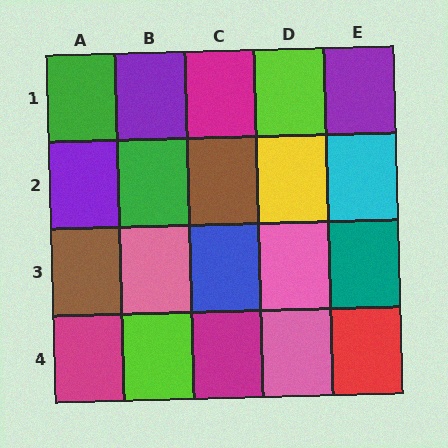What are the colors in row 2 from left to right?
Purple, green, brown, yellow, cyan.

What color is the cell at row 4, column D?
Pink.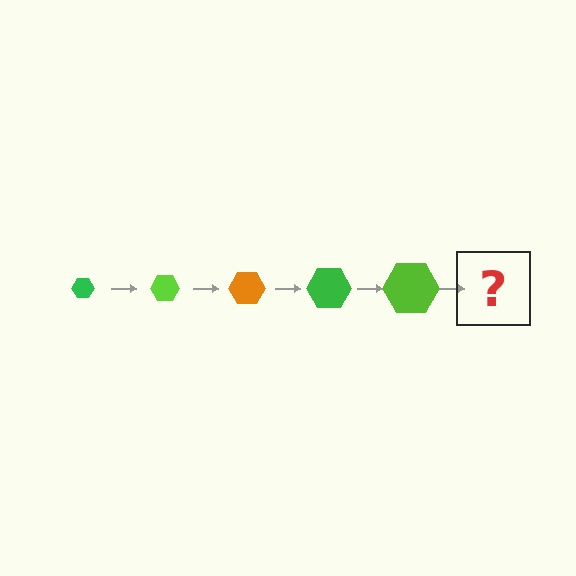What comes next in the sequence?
The next element should be an orange hexagon, larger than the previous one.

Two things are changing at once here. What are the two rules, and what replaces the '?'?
The two rules are that the hexagon grows larger each step and the color cycles through green, lime, and orange. The '?' should be an orange hexagon, larger than the previous one.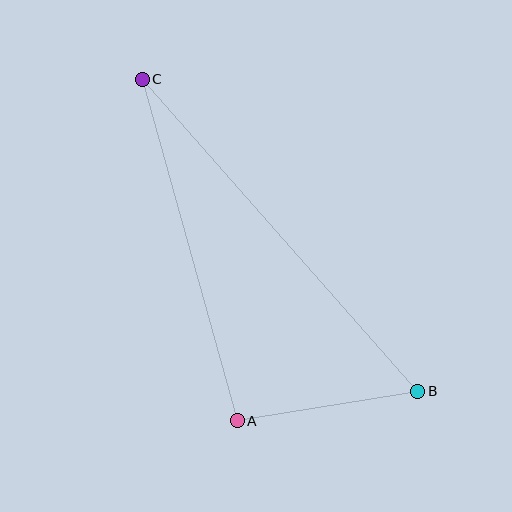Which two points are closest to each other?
Points A and B are closest to each other.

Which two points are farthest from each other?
Points B and C are farthest from each other.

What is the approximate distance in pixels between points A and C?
The distance between A and C is approximately 355 pixels.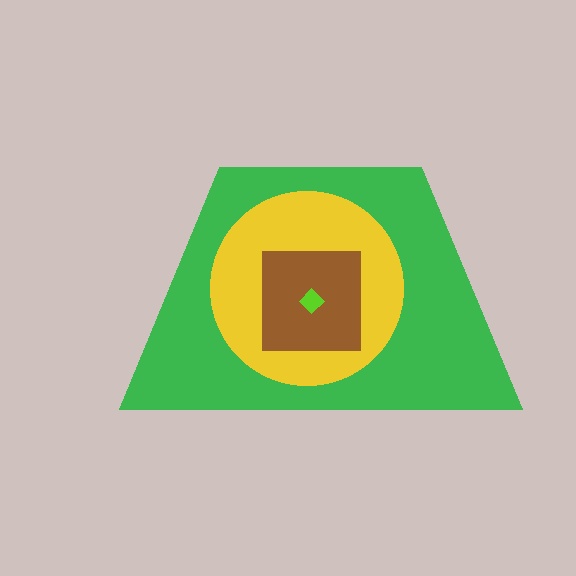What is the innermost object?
The lime diamond.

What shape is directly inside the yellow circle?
The brown square.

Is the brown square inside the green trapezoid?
Yes.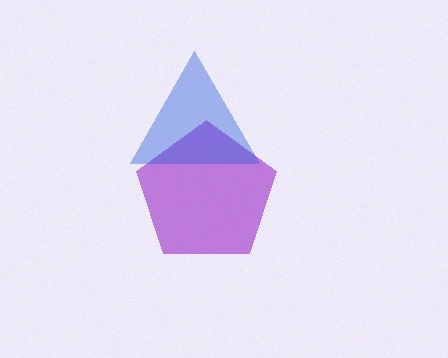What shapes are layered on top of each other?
The layered shapes are: a purple pentagon, a blue triangle.